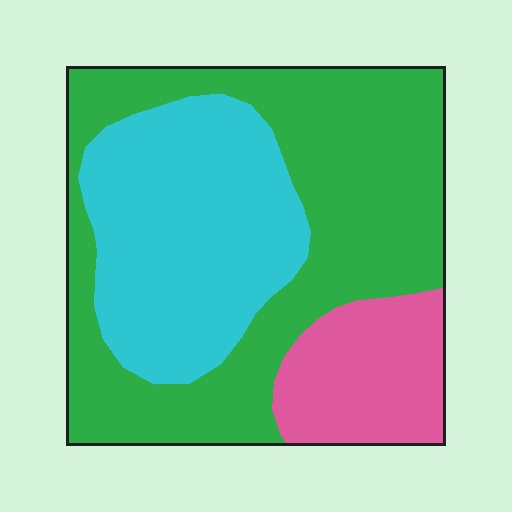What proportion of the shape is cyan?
Cyan covers 34% of the shape.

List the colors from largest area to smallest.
From largest to smallest: green, cyan, pink.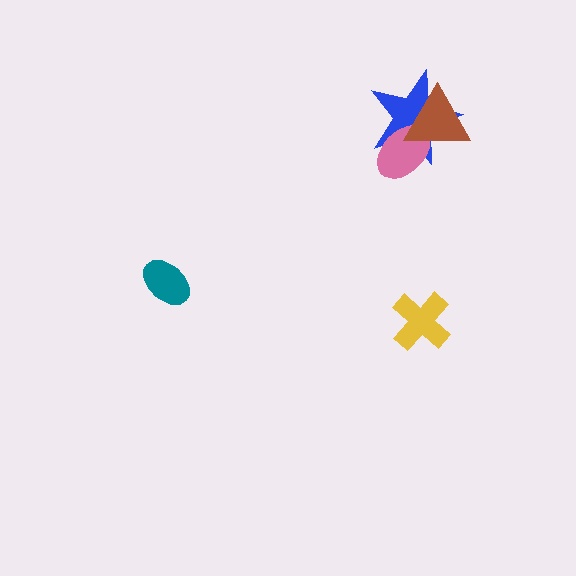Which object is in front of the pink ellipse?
The brown triangle is in front of the pink ellipse.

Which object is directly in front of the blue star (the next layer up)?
The pink ellipse is directly in front of the blue star.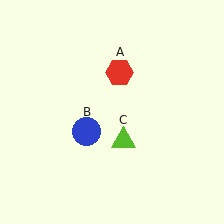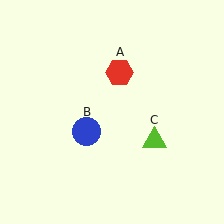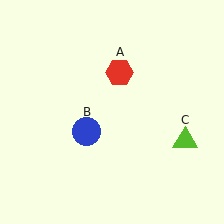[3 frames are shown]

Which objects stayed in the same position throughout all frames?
Red hexagon (object A) and blue circle (object B) remained stationary.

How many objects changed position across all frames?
1 object changed position: lime triangle (object C).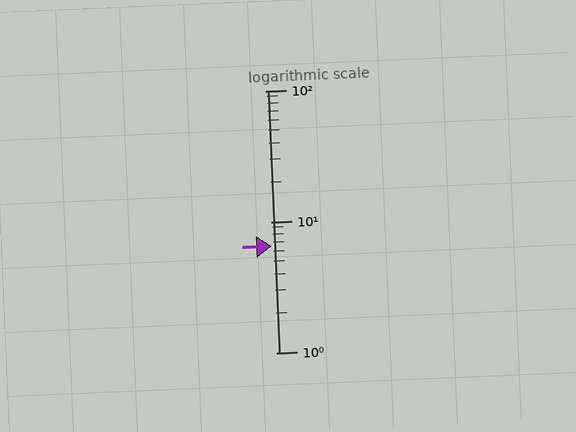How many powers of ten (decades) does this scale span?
The scale spans 2 decades, from 1 to 100.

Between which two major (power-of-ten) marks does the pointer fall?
The pointer is between 1 and 10.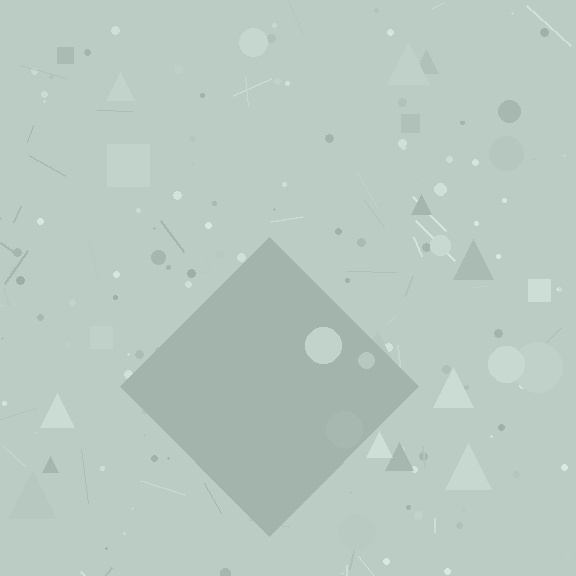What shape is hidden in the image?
A diamond is hidden in the image.